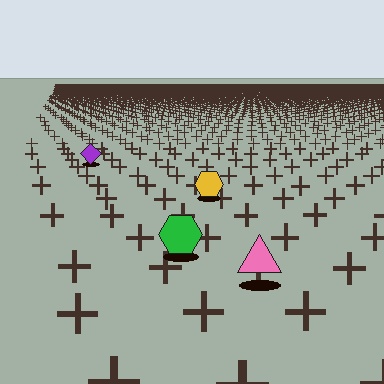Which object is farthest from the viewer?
The purple diamond is farthest from the viewer. It appears smaller and the ground texture around it is denser.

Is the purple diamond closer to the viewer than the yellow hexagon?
No. The yellow hexagon is closer — you can tell from the texture gradient: the ground texture is coarser near it.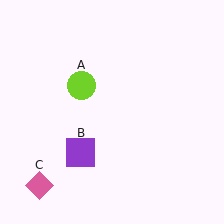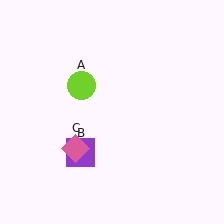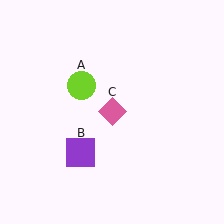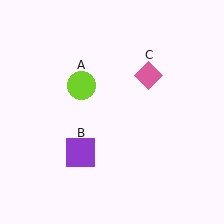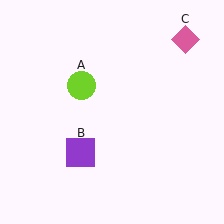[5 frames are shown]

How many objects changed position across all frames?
1 object changed position: pink diamond (object C).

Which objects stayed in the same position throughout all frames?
Lime circle (object A) and purple square (object B) remained stationary.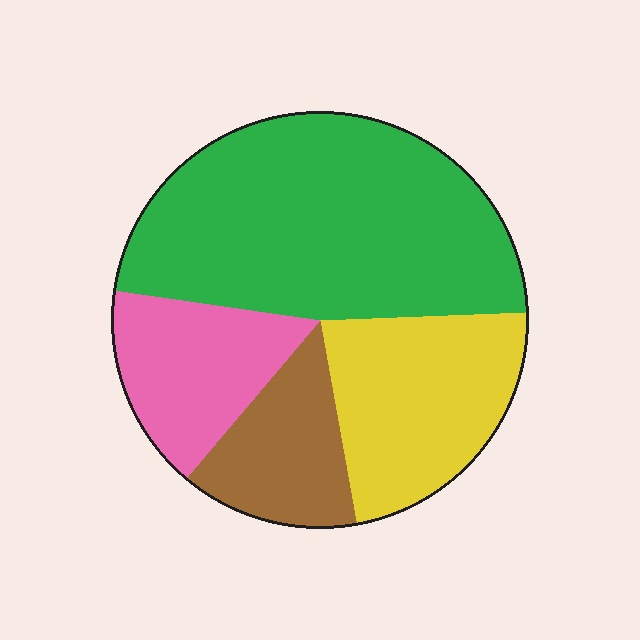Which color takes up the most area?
Green, at roughly 45%.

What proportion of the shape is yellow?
Yellow covers 23% of the shape.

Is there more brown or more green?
Green.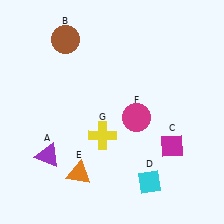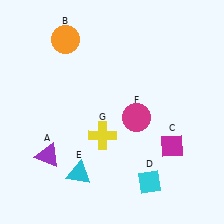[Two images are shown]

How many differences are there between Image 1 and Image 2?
There are 2 differences between the two images.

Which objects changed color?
B changed from brown to orange. E changed from orange to cyan.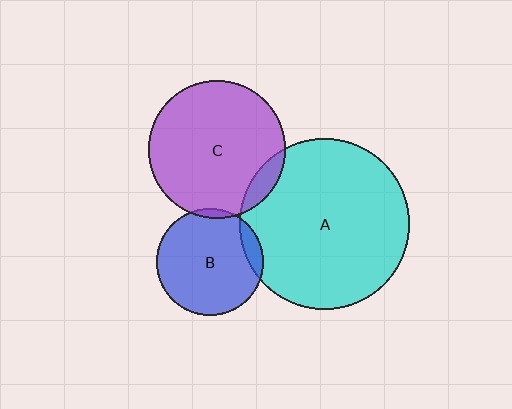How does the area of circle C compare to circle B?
Approximately 1.7 times.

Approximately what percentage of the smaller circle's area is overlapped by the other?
Approximately 10%.